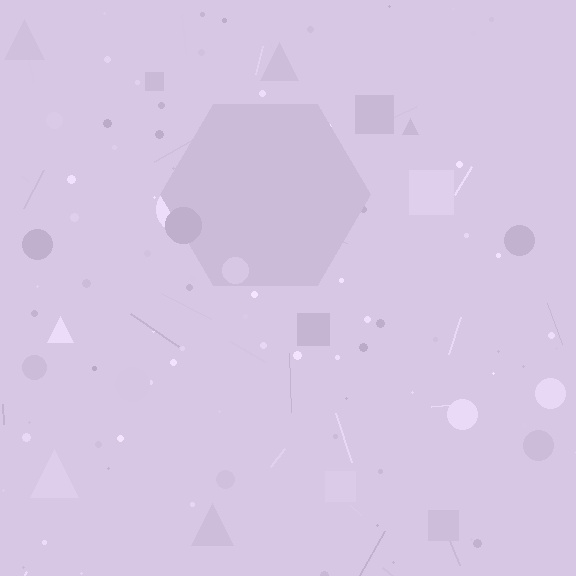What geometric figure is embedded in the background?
A hexagon is embedded in the background.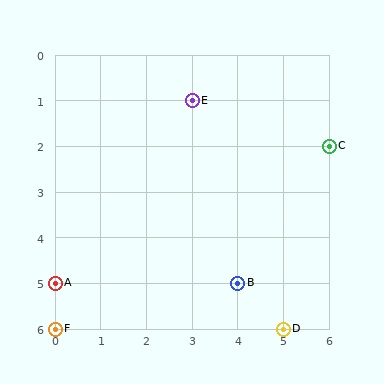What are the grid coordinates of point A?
Point A is at grid coordinates (0, 5).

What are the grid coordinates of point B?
Point B is at grid coordinates (4, 5).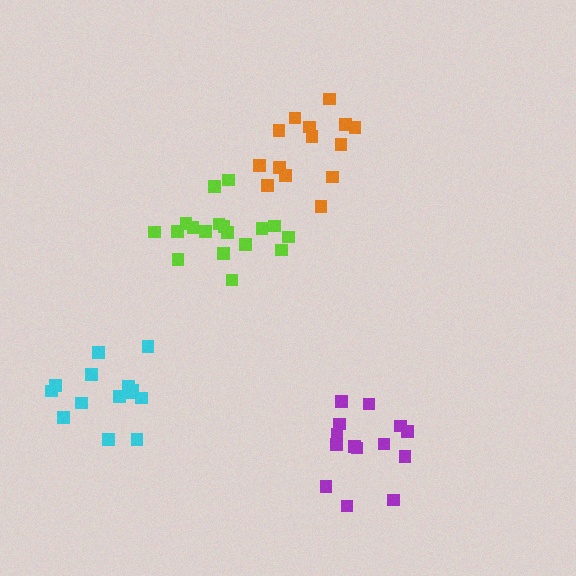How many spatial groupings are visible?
There are 4 spatial groupings.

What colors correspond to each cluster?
The clusters are colored: lime, purple, orange, cyan.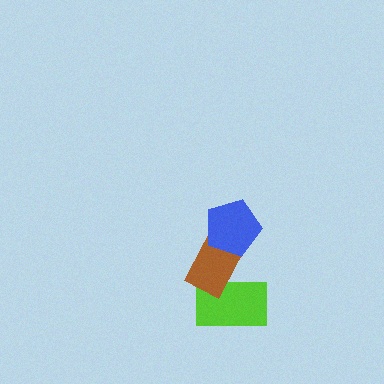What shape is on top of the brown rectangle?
The blue pentagon is on top of the brown rectangle.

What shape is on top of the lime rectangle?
The brown rectangle is on top of the lime rectangle.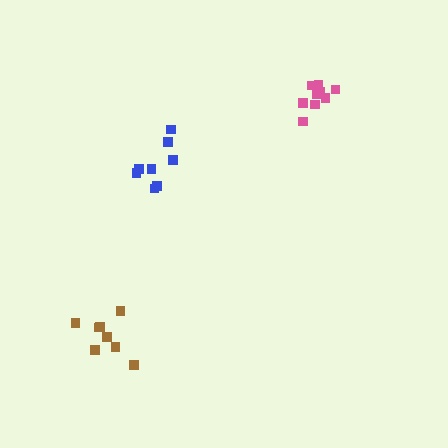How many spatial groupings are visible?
There are 3 spatial groupings.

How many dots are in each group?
Group 1: 9 dots, Group 2: 8 dots, Group 3: 9 dots (26 total).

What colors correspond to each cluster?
The clusters are colored: brown, blue, pink.